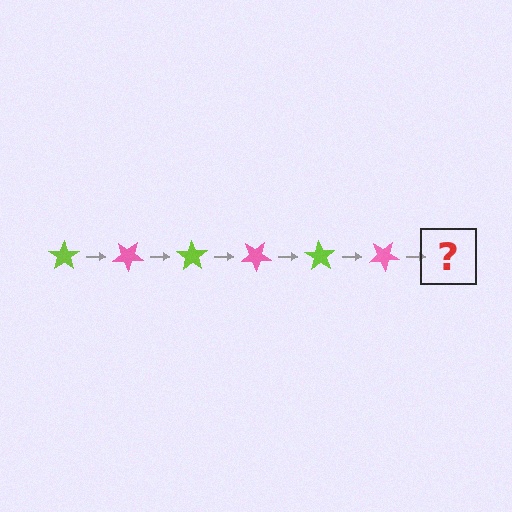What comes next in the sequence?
The next element should be a lime star, rotated 210 degrees from the start.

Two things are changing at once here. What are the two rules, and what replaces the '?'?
The two rules are that it rotates 35 degrees each step and the color cycles through lime and pink. The '?' should be a lime star, rotated 210 degrees from the start.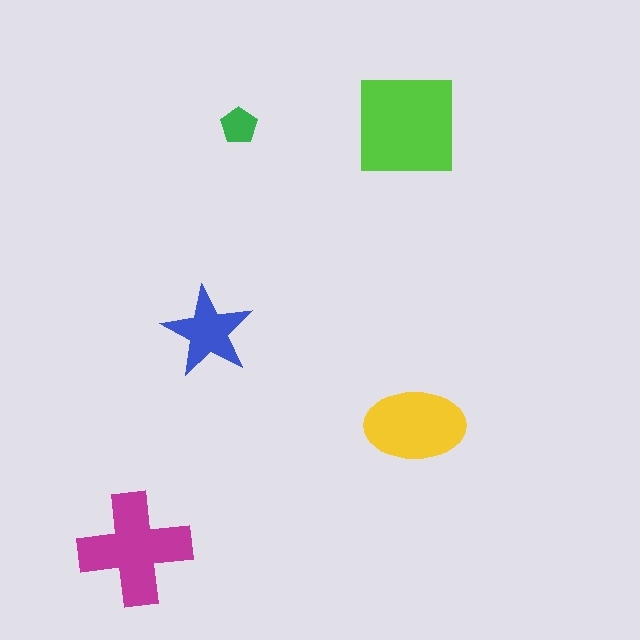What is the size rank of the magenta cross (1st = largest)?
2nd.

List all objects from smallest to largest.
The green pentagon, the blue star, the yellow ellipse, the magenta cross, the lime square.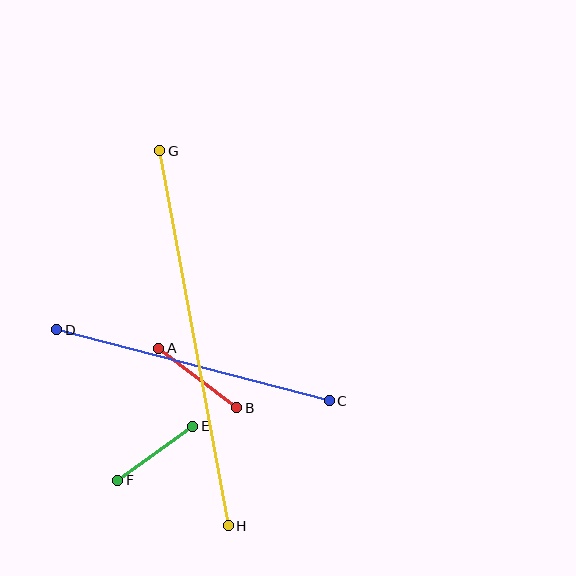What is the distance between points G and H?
The distance is approximately 381 pixels.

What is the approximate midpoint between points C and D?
The midpoint is at approximately (193, 365) pixels.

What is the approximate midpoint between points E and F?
The midpoint is at approximately (155, 453) pixels.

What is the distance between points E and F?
The distance is approximately 93 pixels.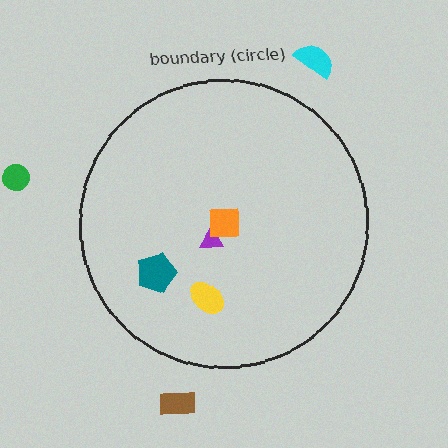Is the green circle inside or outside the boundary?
Outside.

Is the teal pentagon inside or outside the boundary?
Inside.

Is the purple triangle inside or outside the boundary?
Inside.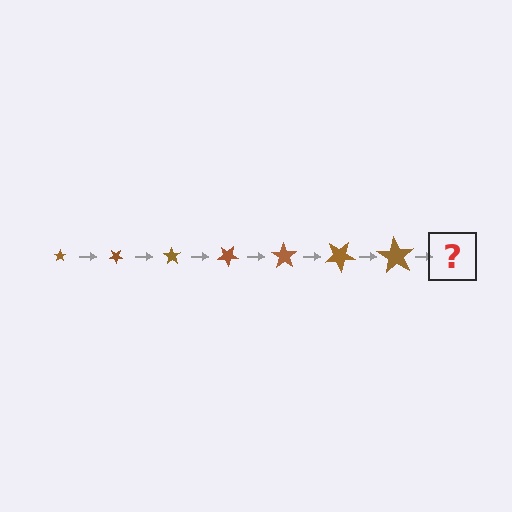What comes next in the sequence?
The next element should be a star, larger than the previous one and rotated 245 degrees from the start.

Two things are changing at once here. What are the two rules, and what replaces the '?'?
The two rules are that the star grows larger each step and it rotates 35 degrees each step. The '?' should be a star, larger than the previous one and rotated 245 degrees from the start.